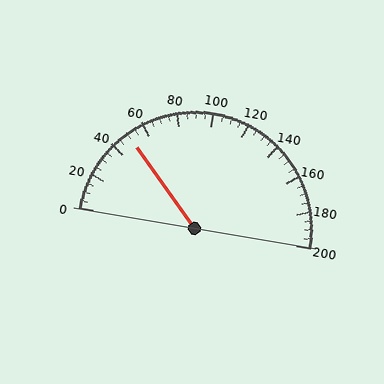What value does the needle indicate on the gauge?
The needle indicates approximately 50.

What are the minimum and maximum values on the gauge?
The gauge ranges from 0 to 200.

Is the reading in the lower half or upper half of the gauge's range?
The reading is in the lower half of the range (0 to 200).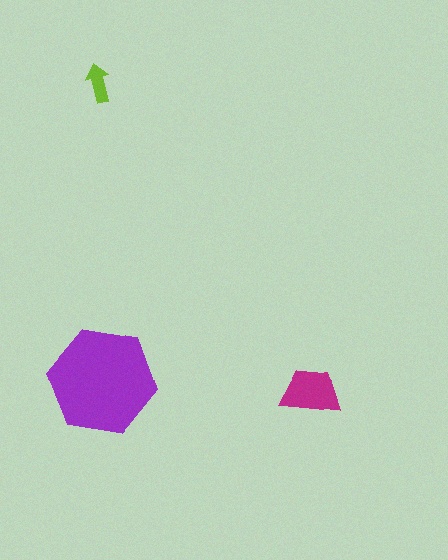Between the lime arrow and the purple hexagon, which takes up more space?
The purple hexagon.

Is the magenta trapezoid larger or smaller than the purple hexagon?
Smaller.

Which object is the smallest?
The lime arrow.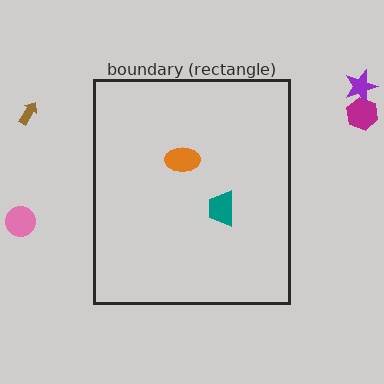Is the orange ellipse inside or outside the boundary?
Inside.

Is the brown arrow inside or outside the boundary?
Outside.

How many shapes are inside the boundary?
2 inside, 4 outside.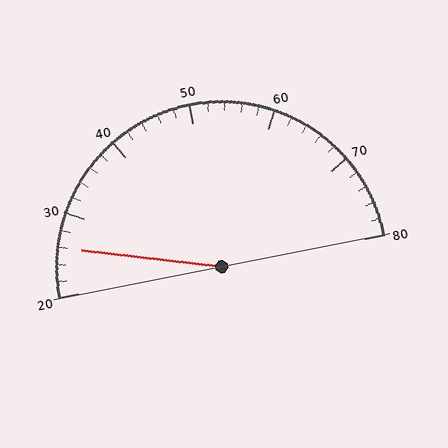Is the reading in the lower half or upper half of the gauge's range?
The reading is in the lower half of the range (20 to 80).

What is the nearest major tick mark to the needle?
The nearest major tick mark is 30.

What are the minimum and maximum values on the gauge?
The gauge ranges from 20 to 80.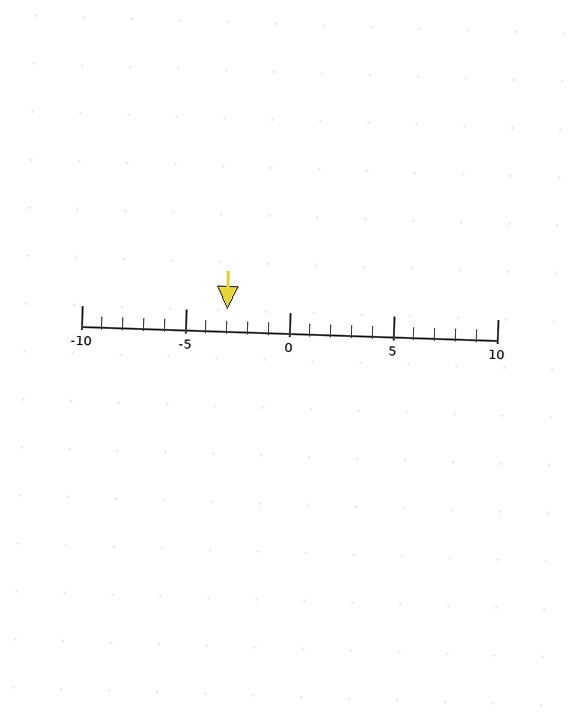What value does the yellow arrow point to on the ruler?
The yellow arrow points to approximately -3.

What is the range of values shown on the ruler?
The ruler shows values from -10 to 10.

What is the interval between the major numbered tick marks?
The major tick marks are spaced 5 units apart.